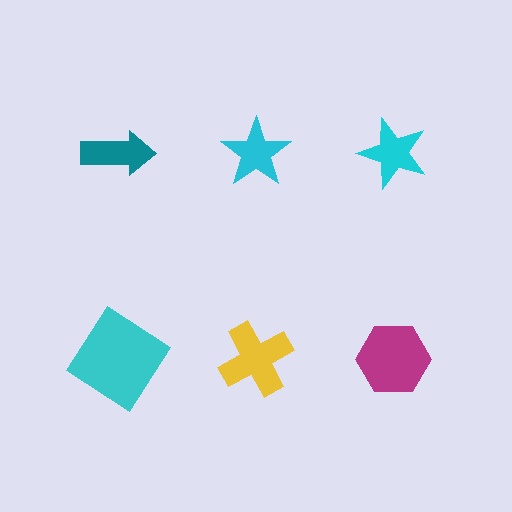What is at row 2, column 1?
A cyan diamond.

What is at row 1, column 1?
A teal arrow.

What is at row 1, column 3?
A cyan star.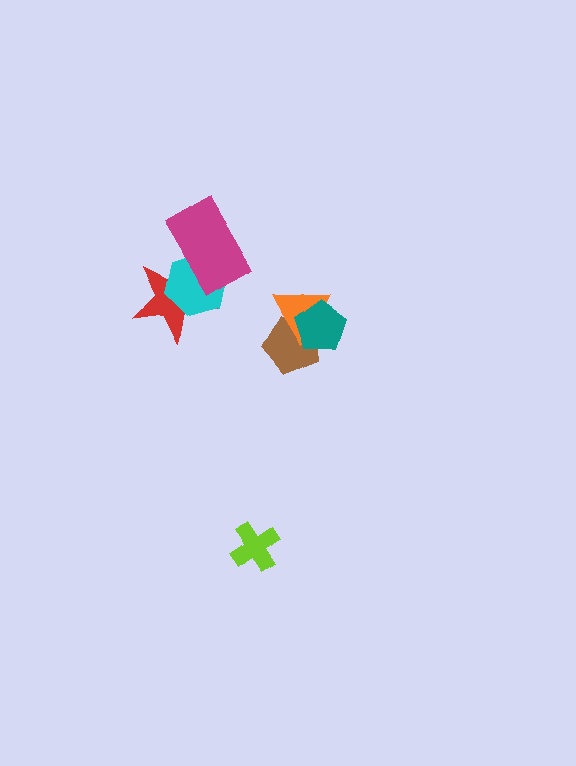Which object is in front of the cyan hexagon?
The magenta rectangle is in front of the cyan hexagon.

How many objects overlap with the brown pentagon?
2 objects overlap with the brown pentagon.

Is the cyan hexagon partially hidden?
Yes, it is partially covered by another shape.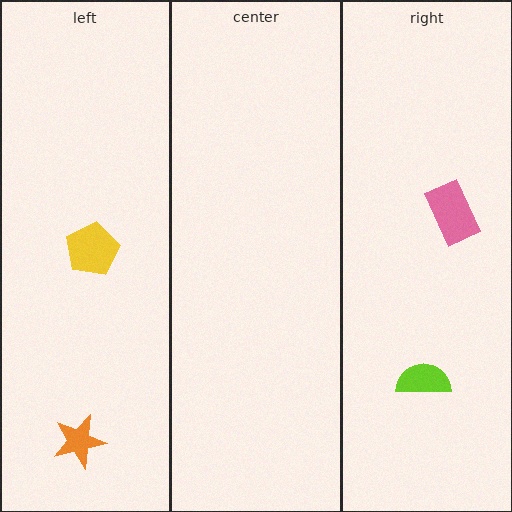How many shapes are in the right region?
2.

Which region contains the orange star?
The left region.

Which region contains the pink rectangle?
The right region.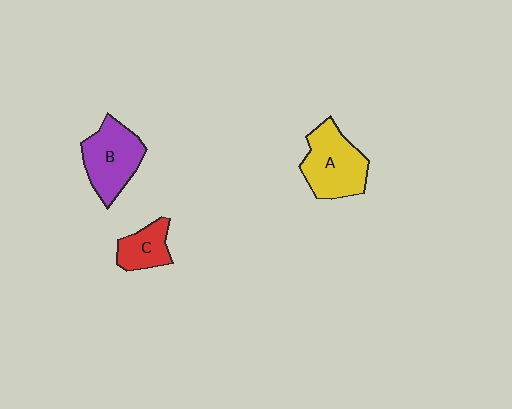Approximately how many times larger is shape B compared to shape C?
Approximately 1.7 times.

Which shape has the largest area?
Shape A (yellow).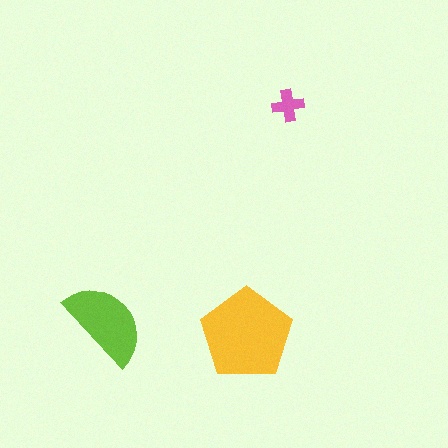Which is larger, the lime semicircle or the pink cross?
The lime semicircle.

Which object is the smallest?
The pink cross.